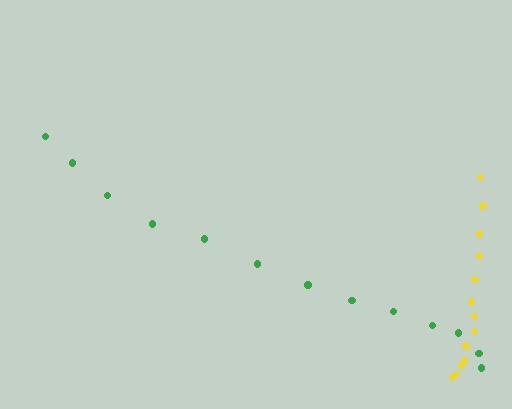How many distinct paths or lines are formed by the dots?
There are 2 distinct paths.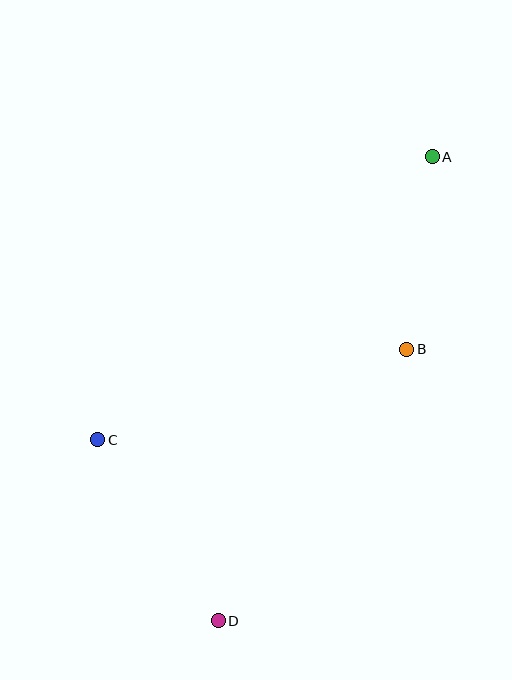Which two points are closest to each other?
Points A and B are closest to each other.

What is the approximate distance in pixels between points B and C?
The distance between B and C is approximately 322 pixels.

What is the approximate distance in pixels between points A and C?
The distance between A and C is approximately 438 pixels.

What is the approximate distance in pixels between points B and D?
The distance between B and D is approximately 330 pixels.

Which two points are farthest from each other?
Points A and D are farthest from each other.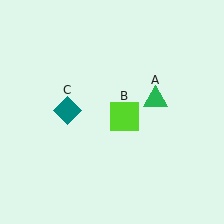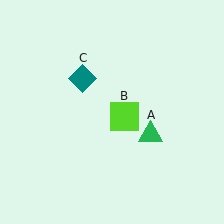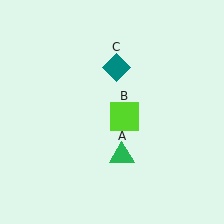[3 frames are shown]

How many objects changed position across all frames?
2 objects changed position: green triangle (object A), teal diamond (object C).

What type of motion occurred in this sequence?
The green triangle (object A), teal diamond (object C) rotated clockwise around the center of the scene.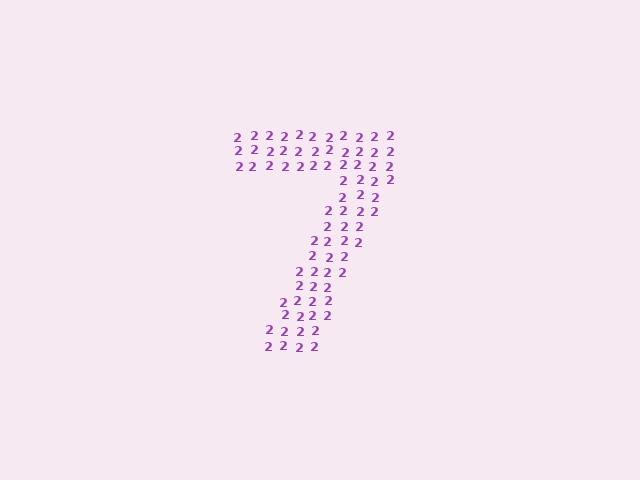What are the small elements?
The small elements are digit 2's.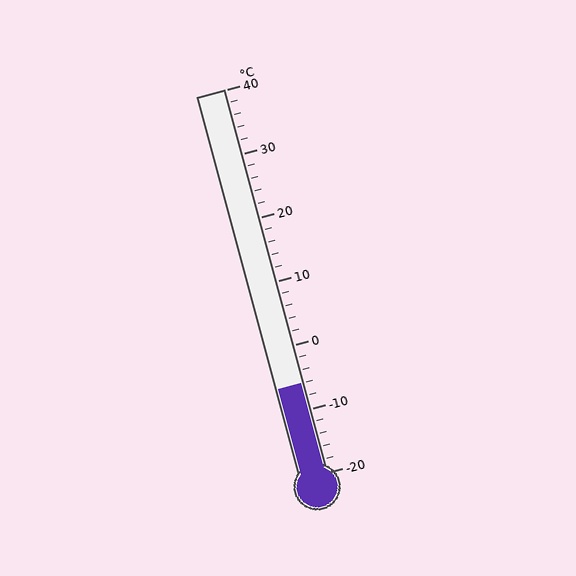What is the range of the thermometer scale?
The thermometer scale ranges from -20°C to 40°C.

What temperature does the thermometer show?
The thermometer shows approximately -6°C.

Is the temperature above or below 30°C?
The temperature is below 30°C.